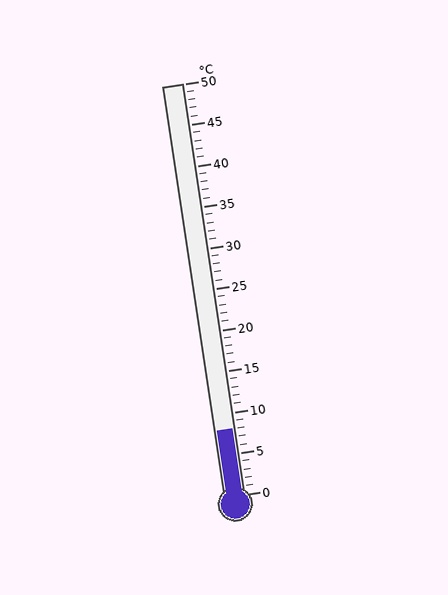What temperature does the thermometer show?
The thermometer shows approximately 8°C.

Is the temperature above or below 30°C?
The temperature is below 30°C.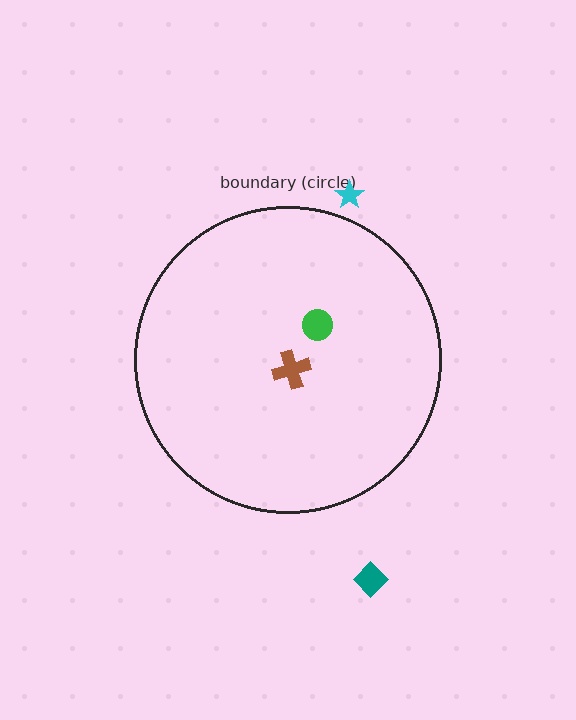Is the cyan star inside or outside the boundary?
Outside.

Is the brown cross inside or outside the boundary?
Inside.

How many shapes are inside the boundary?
2 inside, 2 outside.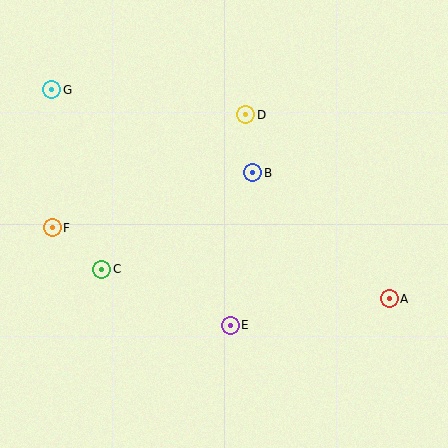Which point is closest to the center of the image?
Point B at (253, 173) is closest to the center.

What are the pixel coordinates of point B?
Point B is at (253, 173).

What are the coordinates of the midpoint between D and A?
The midpoint between D and A is at (317, 207).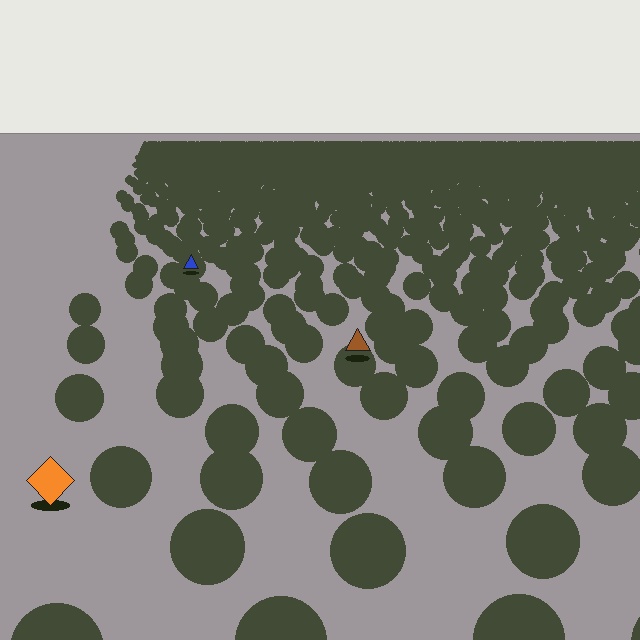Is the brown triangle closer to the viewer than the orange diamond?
No. The orange diamond is closer — you can tell from the texture gradient: the ground texture is coarser near it.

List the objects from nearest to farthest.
From nearest to farthest: the orange diamond, the brown triangle, the blue triangle.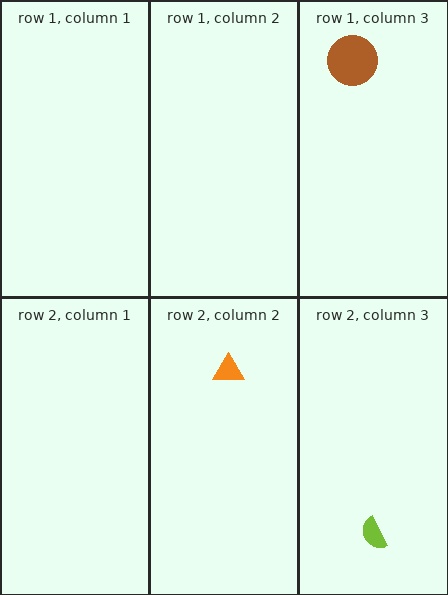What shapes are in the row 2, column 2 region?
The orange triangle.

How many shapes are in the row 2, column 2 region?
1.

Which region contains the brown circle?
The row 1, column 3 region.